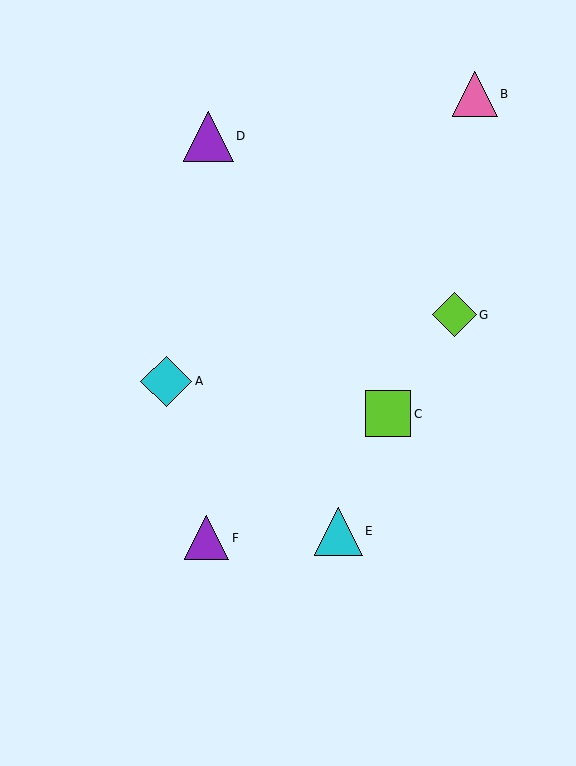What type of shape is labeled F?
Shape F is a purple triangle.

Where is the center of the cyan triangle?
The center of the cyan triangle is at (338, 531).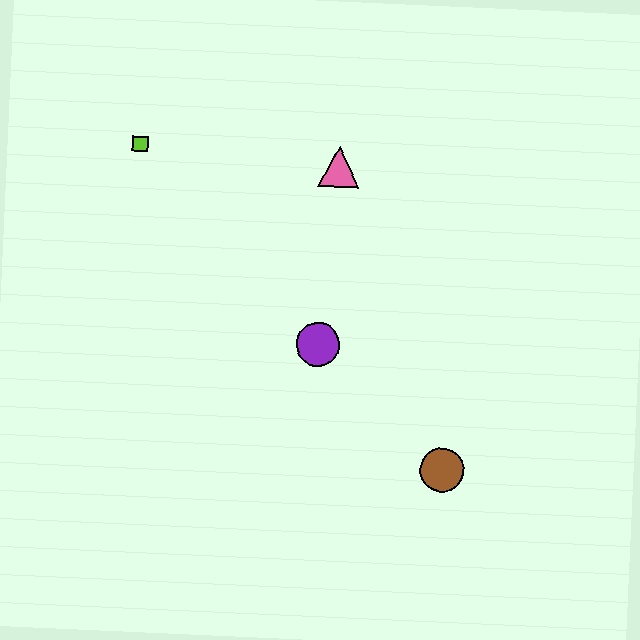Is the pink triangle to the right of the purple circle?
Yes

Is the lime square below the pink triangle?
No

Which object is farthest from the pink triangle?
The brown circle is farthest from the pink triangle.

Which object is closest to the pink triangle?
The purple circle is closest to the pink triangle.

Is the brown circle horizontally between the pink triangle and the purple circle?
No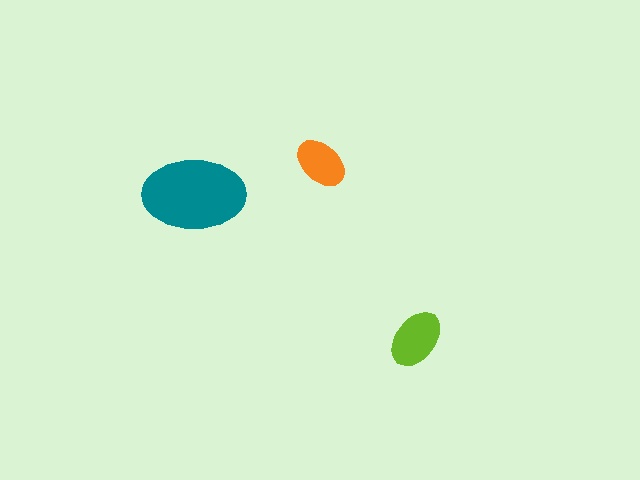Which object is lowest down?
The lime ellipse is bottommost.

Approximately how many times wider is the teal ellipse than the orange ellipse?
About 2 times wider.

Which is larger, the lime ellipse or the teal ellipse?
The teal one.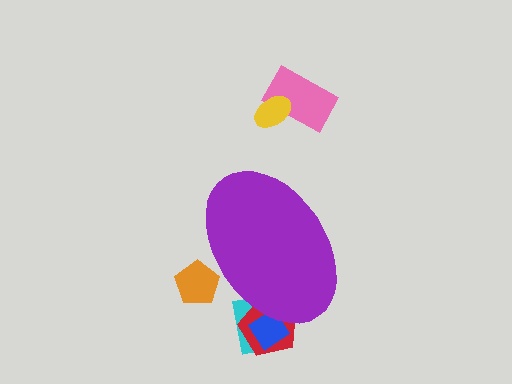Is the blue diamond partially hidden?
Yes, the blue diamond is partially hidden behind the purple ellipse.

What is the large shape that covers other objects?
A purple ellipse.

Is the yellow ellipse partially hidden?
No, the yellow ellipse is fully visible.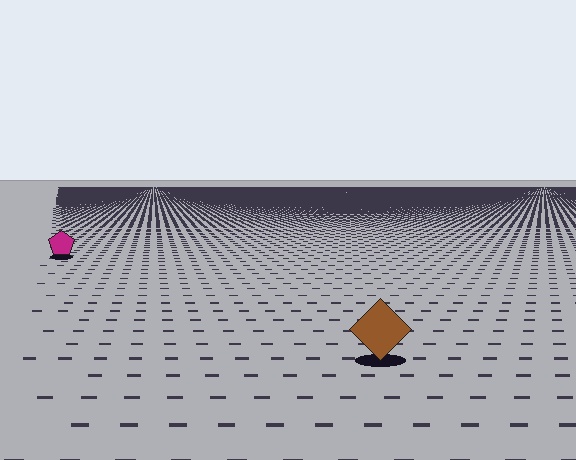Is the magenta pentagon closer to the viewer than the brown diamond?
No. The brown diamond is closer — you can tell from the texture gradient: the ground texture is coarser near it.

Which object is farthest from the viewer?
The magenta pentagon is farthest from the viewer. It appears smaller and the ground texture around it is denser.